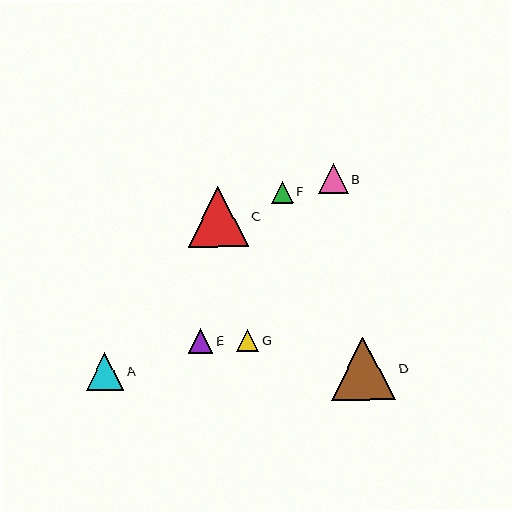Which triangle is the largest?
Triangle D is the largest with a size of approximately 64 pixels.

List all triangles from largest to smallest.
From largest to smallest: D, C, A, B, E, G, F.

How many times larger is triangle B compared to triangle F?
Triangle B is approximately 1.4 times the size of triangle F.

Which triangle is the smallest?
Triangle F is the smallest with a size of approximately 22 pixels.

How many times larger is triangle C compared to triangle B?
Triangle C is approximately 2.0 times the size of triangle B.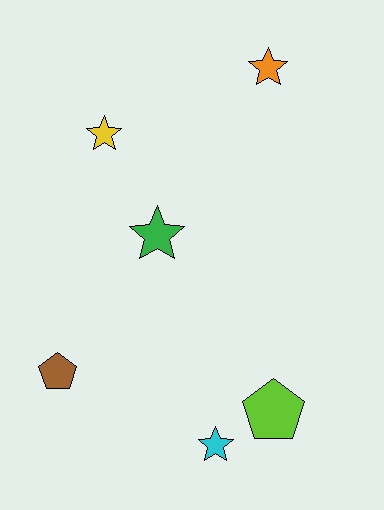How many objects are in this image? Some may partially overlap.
There are 6 objects.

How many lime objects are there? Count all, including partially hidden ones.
There is 1 lime object.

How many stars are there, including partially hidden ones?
There are 4 stars.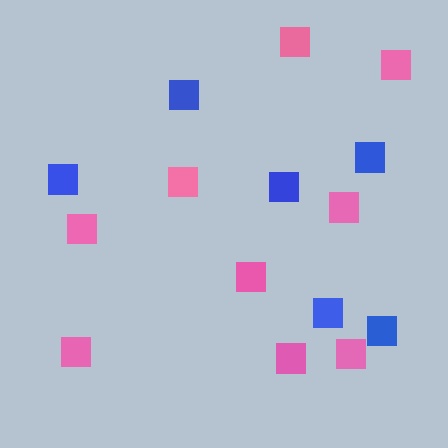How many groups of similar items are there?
There are 2 groups: one group of pink squares (9) and one group of blue squares (6).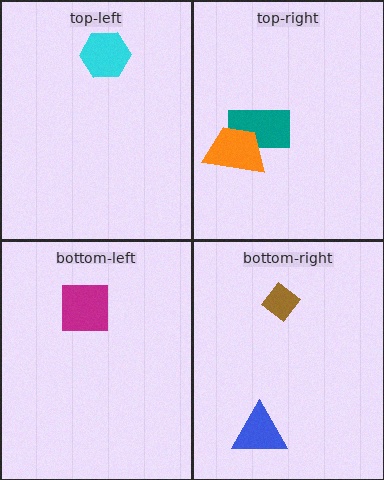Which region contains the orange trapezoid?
The top-right region.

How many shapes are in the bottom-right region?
2.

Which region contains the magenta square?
The bottom-left region.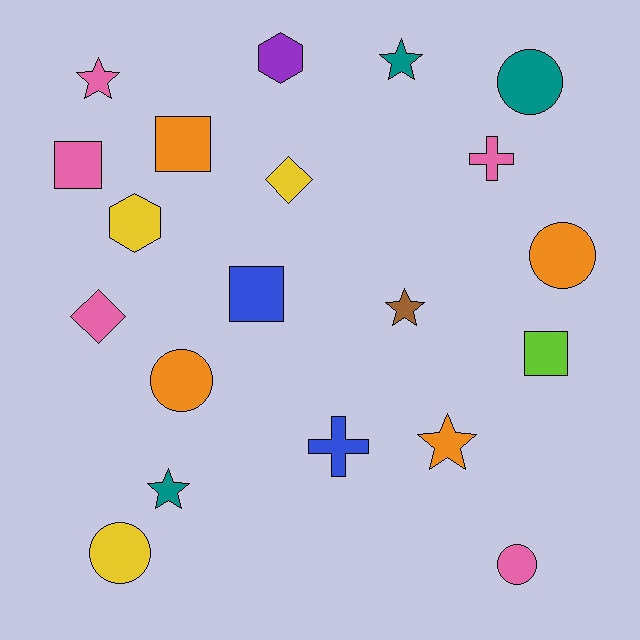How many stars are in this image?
There are 5 stars.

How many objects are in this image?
There are 20 objects.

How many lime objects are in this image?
There is 1 lime object.